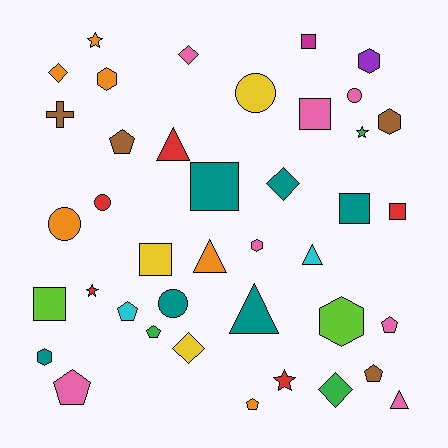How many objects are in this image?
There are 40 objects.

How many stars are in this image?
There are 4 stars.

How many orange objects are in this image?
There are 6 orange objects.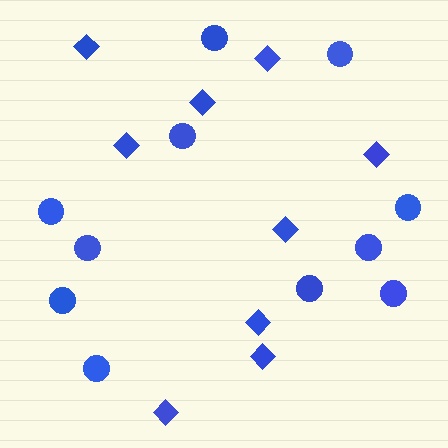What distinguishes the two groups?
There are 2 groups: one group of diamonds (9) and one group of circles (11).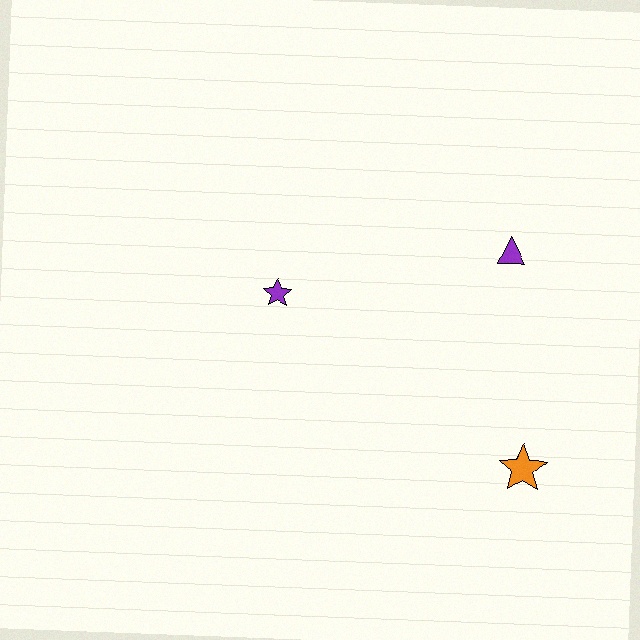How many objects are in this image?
There are 3 objects.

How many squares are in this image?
There are no squares.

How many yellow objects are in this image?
There are no yellow objects.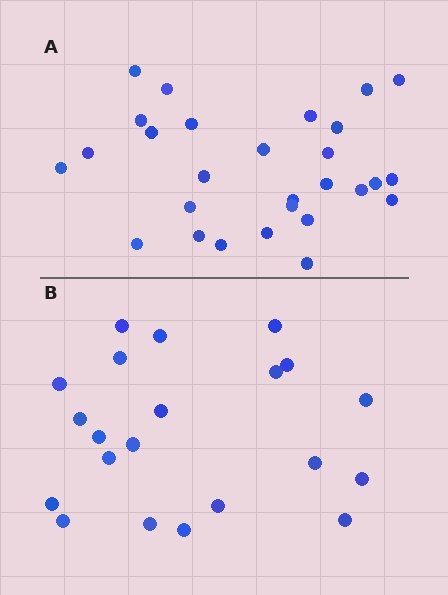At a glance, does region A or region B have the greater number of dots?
Region A (the top region) has more dots.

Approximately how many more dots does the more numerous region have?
Region A has roughly 8 or so more dots than region B.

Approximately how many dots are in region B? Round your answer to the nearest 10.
About 20 dots. (The exact count is 21, which rounds to 20.)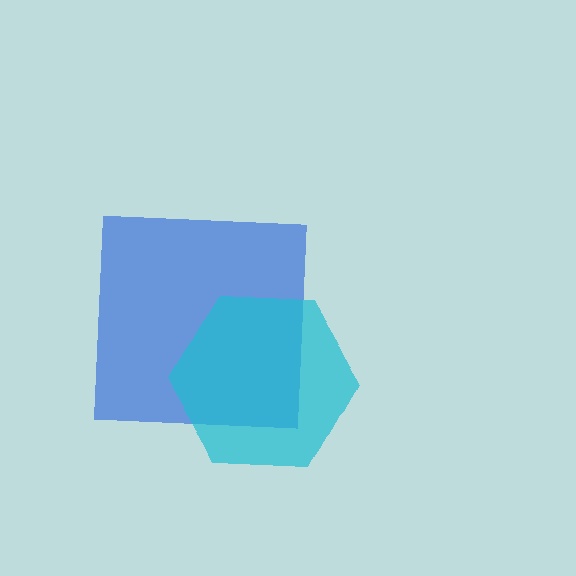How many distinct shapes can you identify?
There are 2 distinct shapes: a blue square, a cyan hexagon.